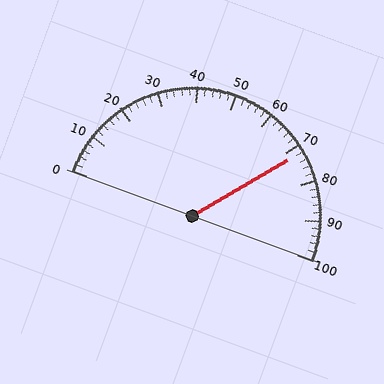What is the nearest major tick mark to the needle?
The nearest major tick mark is 70.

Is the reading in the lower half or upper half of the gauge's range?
The reading is in the upper half of the range (0 to 100).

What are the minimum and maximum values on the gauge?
The gauge ranges from 0 to 100.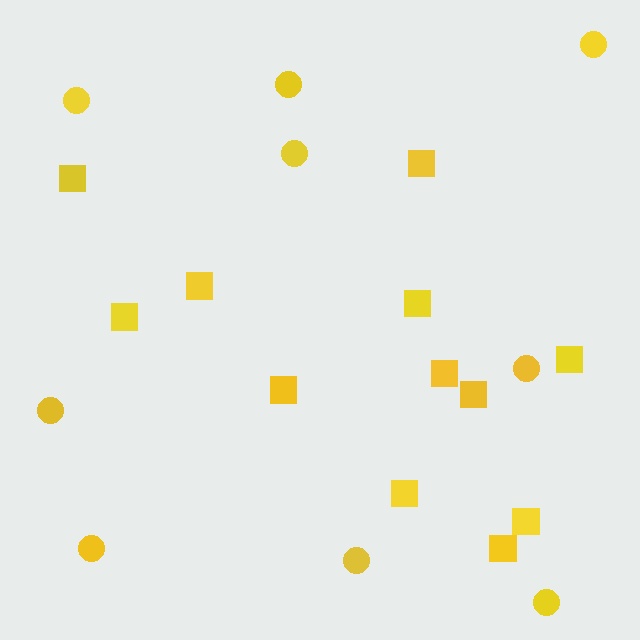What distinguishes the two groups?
There are 2 groups: one group of squares (12) and one group of circles (9).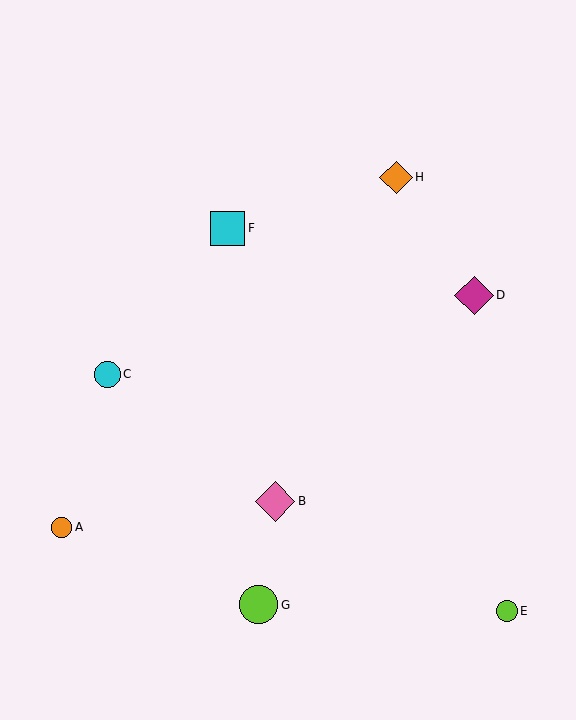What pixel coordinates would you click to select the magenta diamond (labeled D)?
Click at (474, 295) to select the magenta diamond D.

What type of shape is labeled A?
Shape A is an orange circle.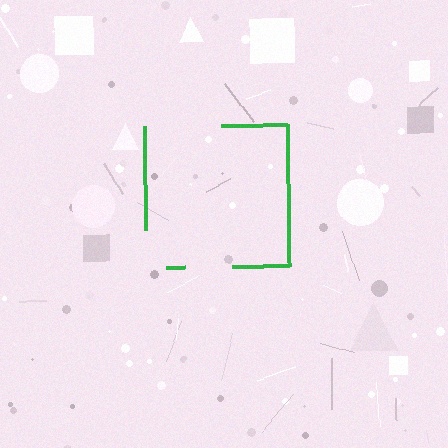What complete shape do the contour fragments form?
The contour fragments form a square.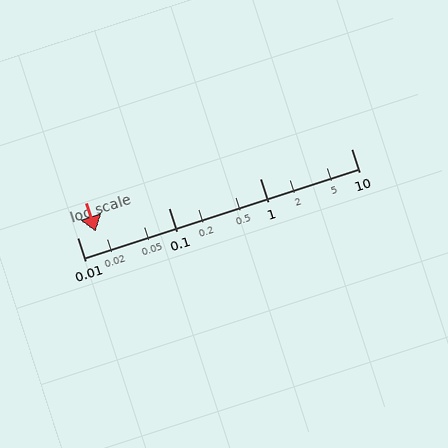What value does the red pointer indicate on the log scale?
The pointer indicates approximately 0.016.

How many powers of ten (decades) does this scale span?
The scale spans 3 decades, from 0.01 to 10.